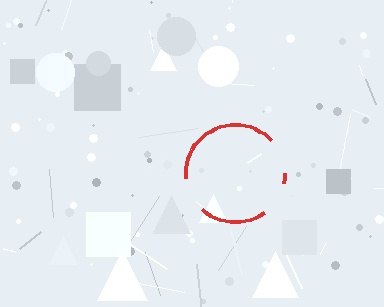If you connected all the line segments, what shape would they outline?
They would outline a circle.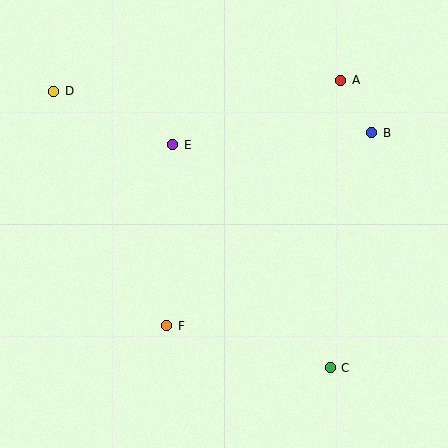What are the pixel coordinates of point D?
Point D is at (54, 91).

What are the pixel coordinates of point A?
Point A is at (341, 80).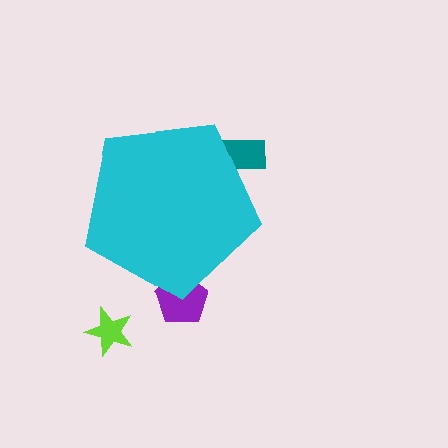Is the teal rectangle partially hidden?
Yes, the teal rectangle is partially hidden behind the cyan pentagon.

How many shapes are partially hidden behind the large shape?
2 shapes are partially hidden.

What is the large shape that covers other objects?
A cyan pentagon.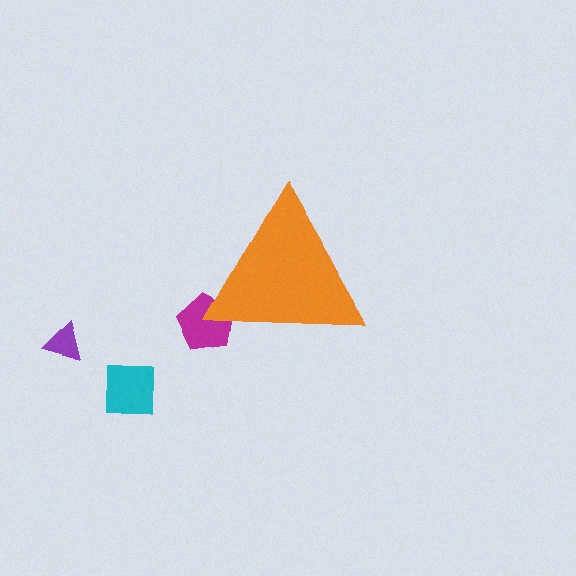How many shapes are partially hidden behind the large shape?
1 shape is partially hidden.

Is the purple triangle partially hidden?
No, the purple triangle is fully visible.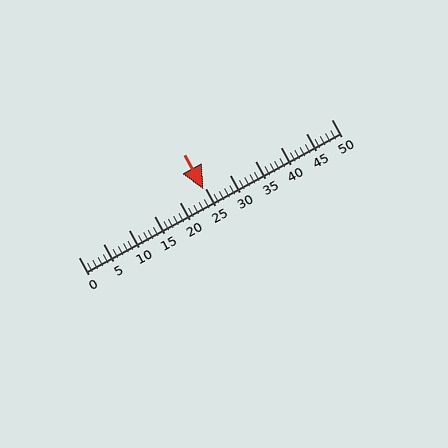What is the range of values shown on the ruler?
The ruler shows values from 0 to 50.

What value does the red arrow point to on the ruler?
The red arrow points to approximately 25.